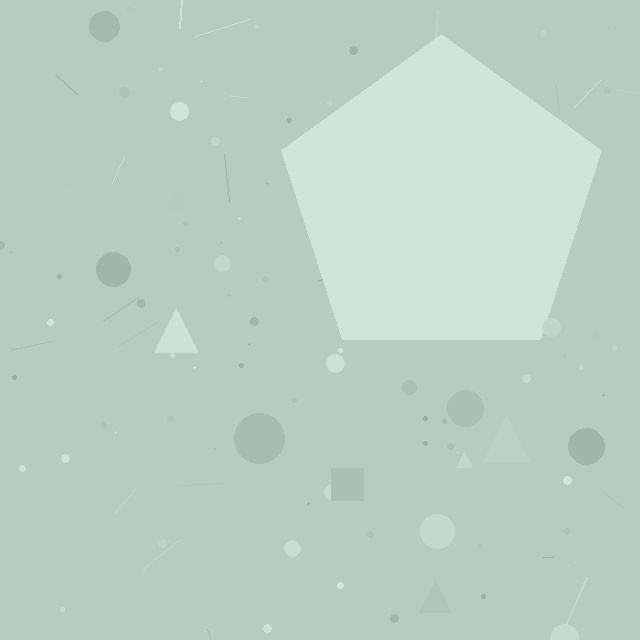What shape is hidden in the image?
A pentagon is hidden in the image.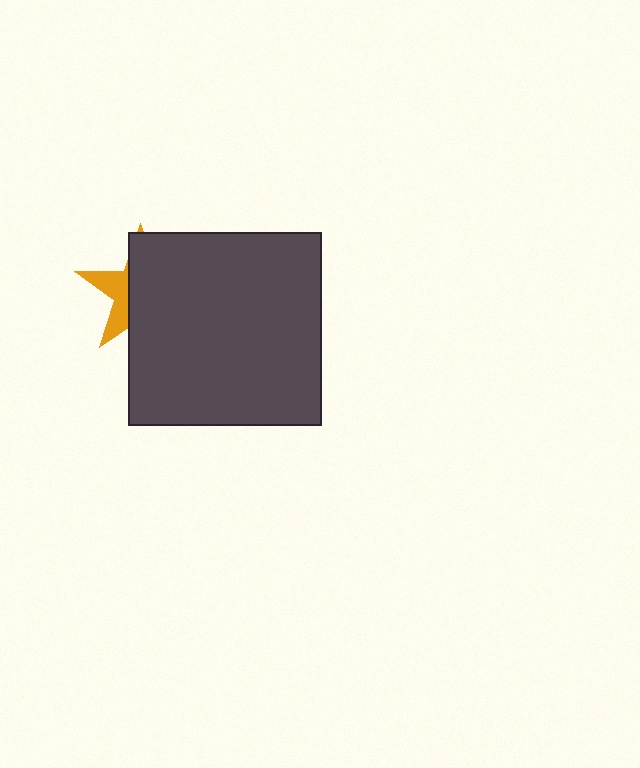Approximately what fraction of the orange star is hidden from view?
Roughly 69% of the orange star is hidden behind the dark gray square.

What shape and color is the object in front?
The object in front is a dark gray square.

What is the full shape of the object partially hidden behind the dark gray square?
The partially hidden object is an orange star.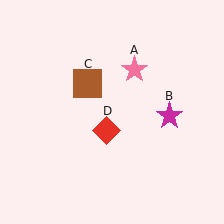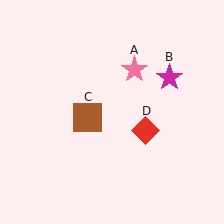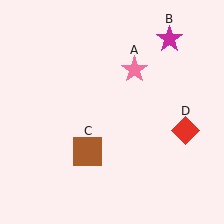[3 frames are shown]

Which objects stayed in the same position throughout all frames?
Pink star (object A) remained stationary.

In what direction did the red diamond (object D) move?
The red diamond (object D) moved right.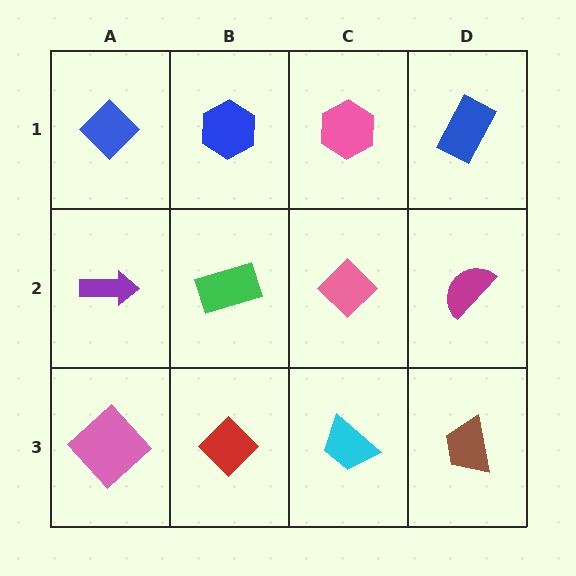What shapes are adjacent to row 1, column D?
A magenta semicircle (row 2, column D), a pink hexagon (row 1, column C).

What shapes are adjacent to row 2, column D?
A blue rectangle (row 1, column D), a brown trapezoid (row 3, column D), a pink diamond (row 2, column C).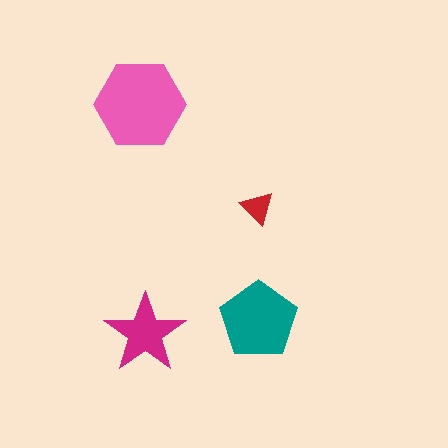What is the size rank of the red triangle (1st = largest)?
4th.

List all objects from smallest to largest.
The red triangle, the magenta star, the teal pentagon, the pink hexagon.